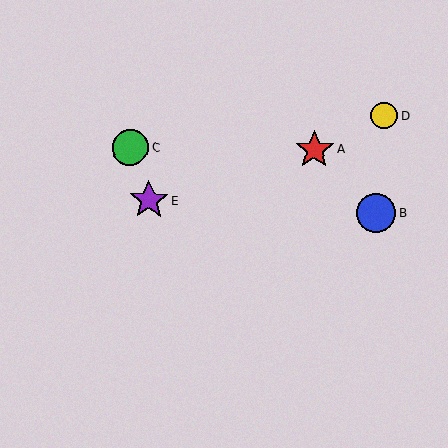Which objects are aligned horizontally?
Objects A, C are aligned horizontally.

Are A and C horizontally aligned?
Yes, both are at y≈149.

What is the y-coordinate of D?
Object D is at y≈116.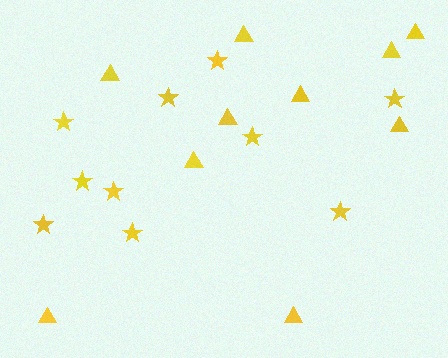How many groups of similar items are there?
There are 2 groups: one group of triangles (10) and one group of stars (10).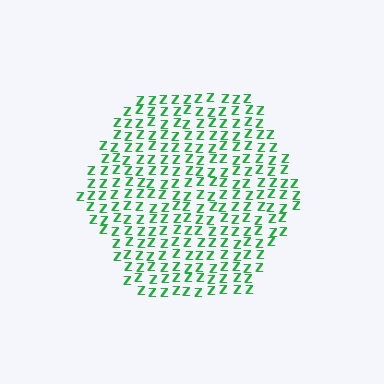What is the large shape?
The large shape is a hexagon.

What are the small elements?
The small elements are letter Z's.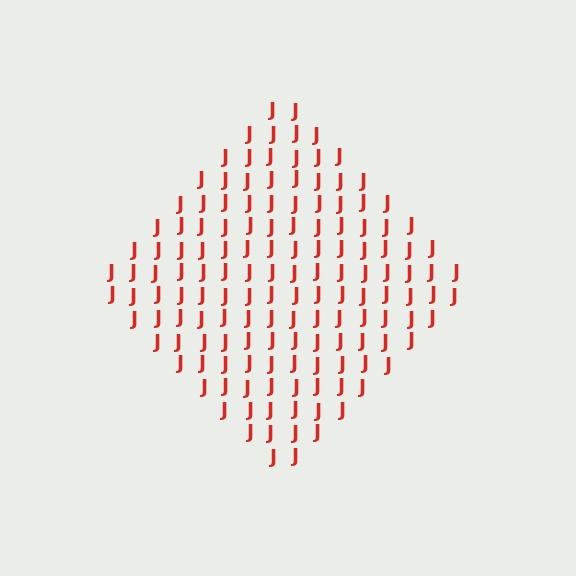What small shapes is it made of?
It is made of small letter J's.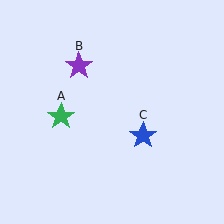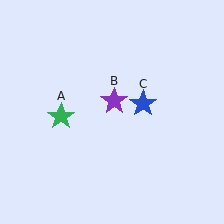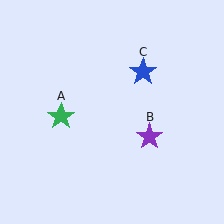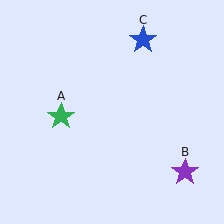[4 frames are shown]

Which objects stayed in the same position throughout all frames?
Green star (object A) remained stationary.